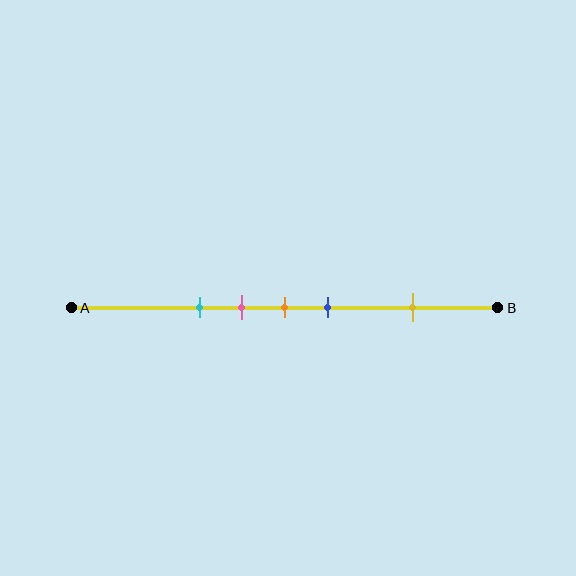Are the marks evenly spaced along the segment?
No, the marks are not evenly spaced.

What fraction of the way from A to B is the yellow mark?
The yellow mark is approximately 80% (0.8) of the way from A to B.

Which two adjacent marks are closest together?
The pink and orange marks are the closest adjacent pair.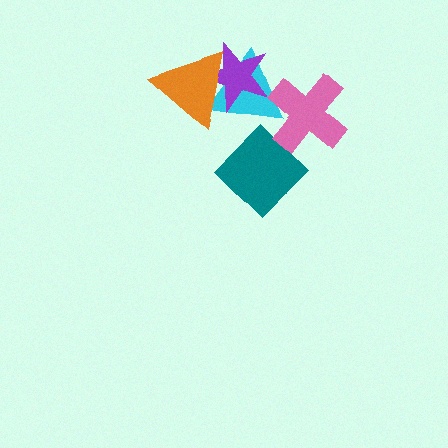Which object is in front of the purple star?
The orange triangle is in front of the purple star.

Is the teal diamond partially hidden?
Yes, it is partially covered by another shape.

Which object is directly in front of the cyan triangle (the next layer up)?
The purple star is directly in front of the cyan triangle.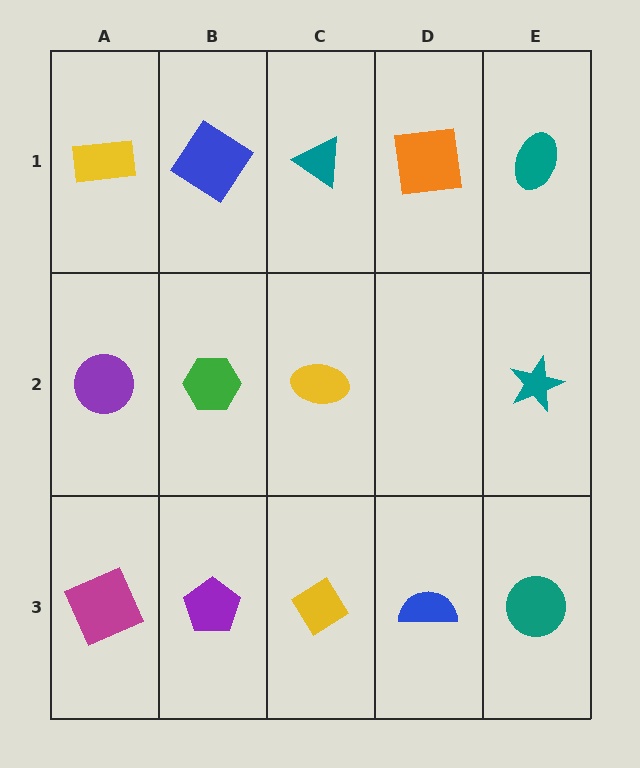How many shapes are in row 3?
5 shapes.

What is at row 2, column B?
A green hexagon.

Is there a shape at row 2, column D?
No, that cell is empty.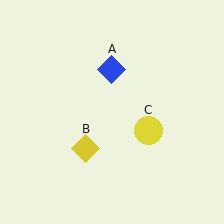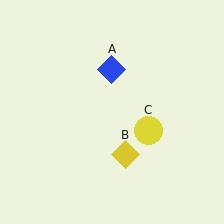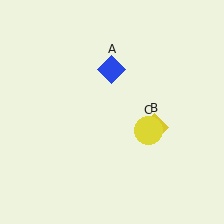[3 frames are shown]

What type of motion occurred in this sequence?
The yellow diamond (object B) rotated counterclockwise around the center of the scene.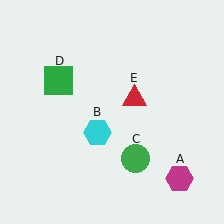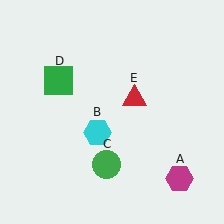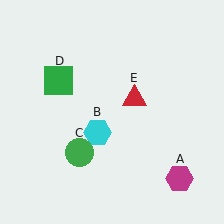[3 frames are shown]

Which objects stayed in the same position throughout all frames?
Magenta hexagon (object A) and cyan hexagon (object B) and green square (object D) and red triangle (object E) remained stationary.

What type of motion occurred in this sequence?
The green circle (object C) rotated clockwise around the center of the scene.